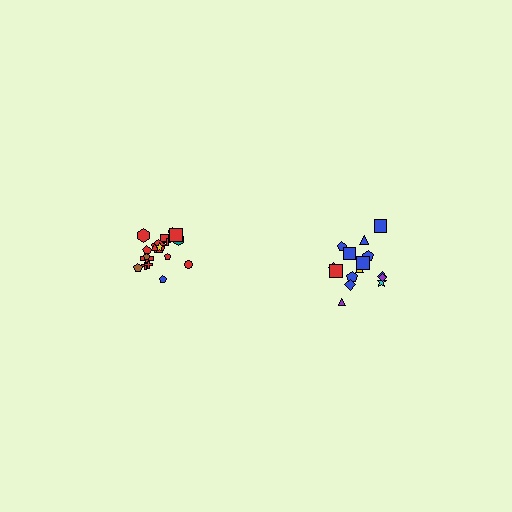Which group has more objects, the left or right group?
The left group.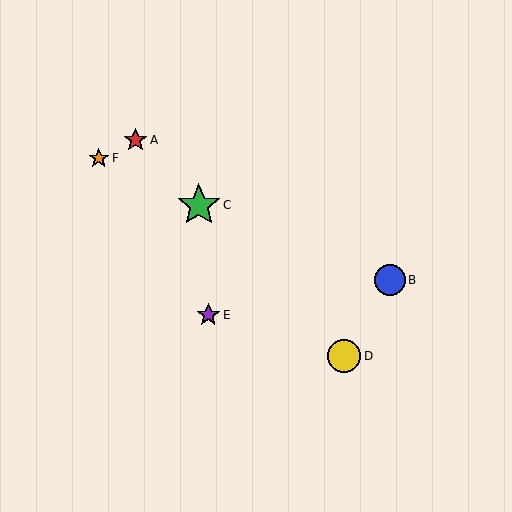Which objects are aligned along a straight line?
Objects A, C, D are aligned along a straight line.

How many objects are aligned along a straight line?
3 objects (A, C, D) are aligned along a straight line.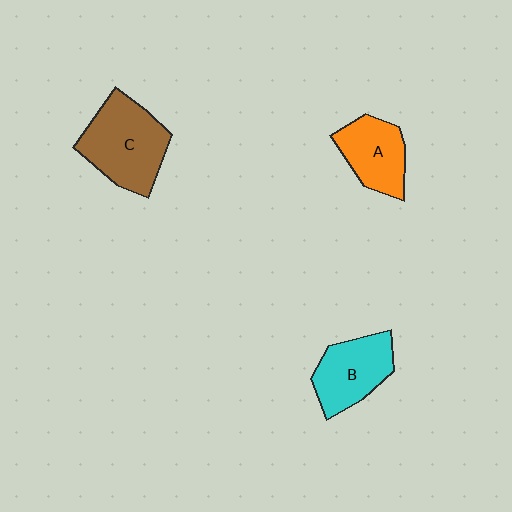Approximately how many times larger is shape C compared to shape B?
Approximately 1.3 times.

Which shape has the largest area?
Shape C (brown).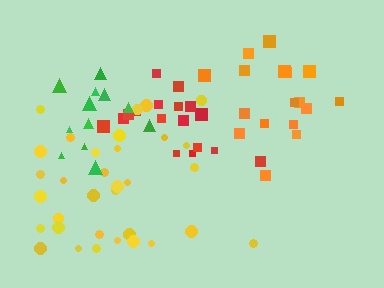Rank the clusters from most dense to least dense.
orange, green, red, yellow.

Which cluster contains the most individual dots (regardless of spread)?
Yellow (34).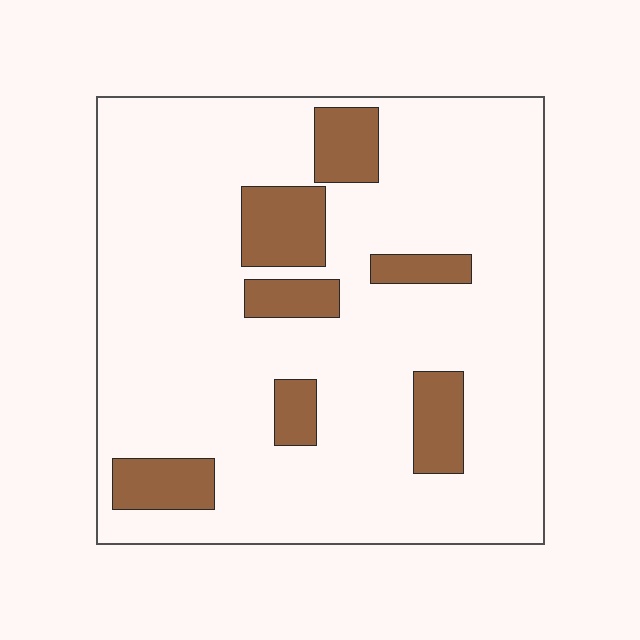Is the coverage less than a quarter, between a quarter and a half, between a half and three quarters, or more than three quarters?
Less than a quarter.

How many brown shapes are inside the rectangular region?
7.